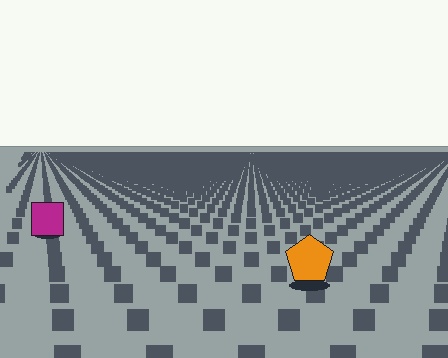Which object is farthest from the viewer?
The magenta square is farthest from the viewer. It appears smaller and the ground texture around it is denser.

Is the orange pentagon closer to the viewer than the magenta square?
Yes. The orange pentagon is closer — you can tell from the texture gradient: the ground texture is coarser near it.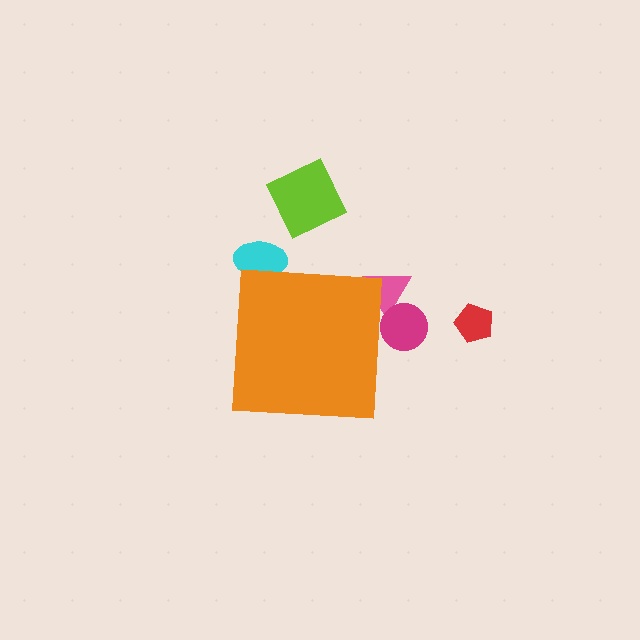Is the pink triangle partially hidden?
Yes, the pink triangle is partially hidden behind the orange square.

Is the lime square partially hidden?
No, the lime square is fully visible.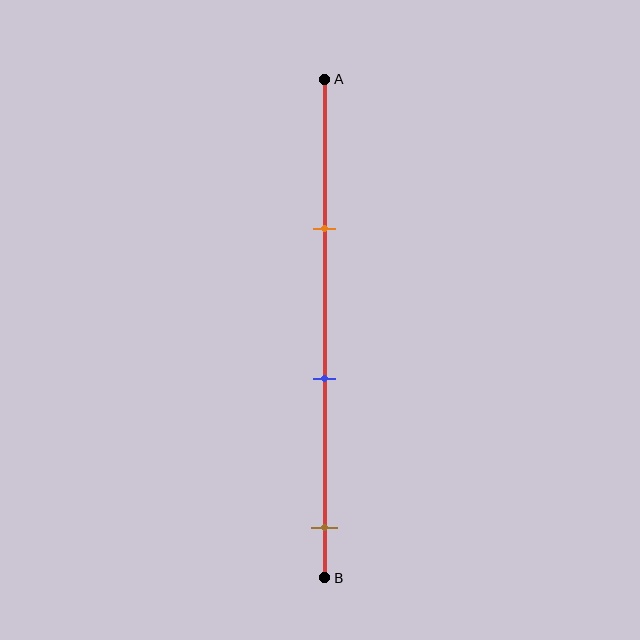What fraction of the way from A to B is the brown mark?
The brown mark is approximately 90% (0.9) of the way from A to B.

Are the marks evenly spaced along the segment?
Yes, the marks are approximately evenly spaced.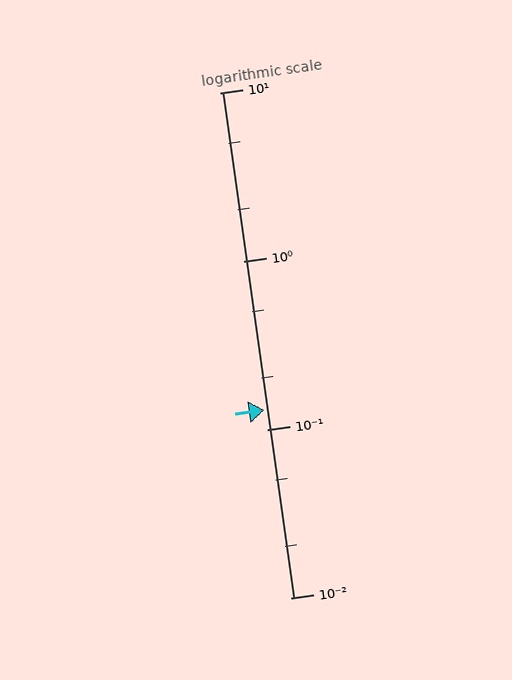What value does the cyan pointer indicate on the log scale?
The pointer indicates approximately 0.13.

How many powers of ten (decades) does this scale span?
The scale spans 3 decades, from 0.01 to 10.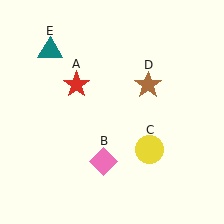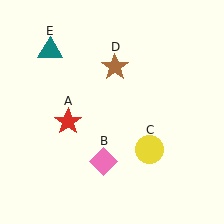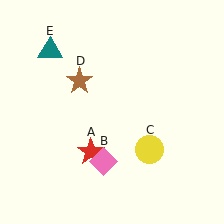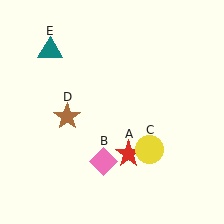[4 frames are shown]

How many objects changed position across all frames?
2 objects changed position: red star (object A), brown star (object D).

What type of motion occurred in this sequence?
The red star (object A), brown star (object D) rotated counterclockwise around the center of the scene.